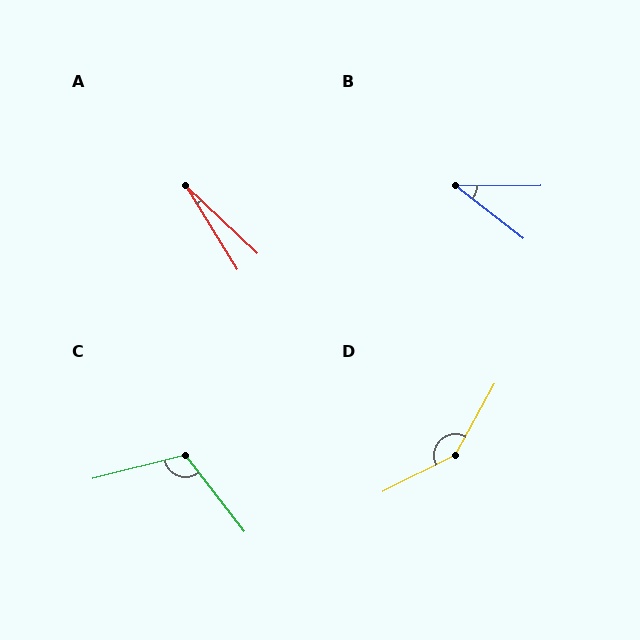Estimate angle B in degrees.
Approximately 38 degrees.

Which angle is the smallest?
A, at approximately 15 degrees.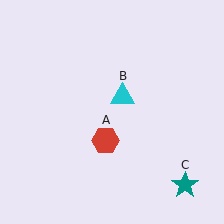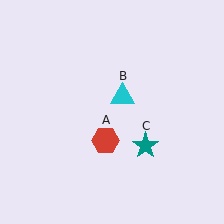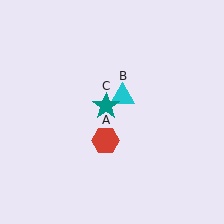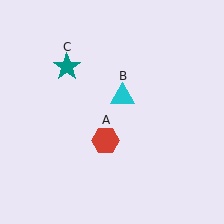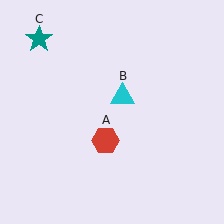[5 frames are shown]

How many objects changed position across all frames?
1 object changed position: teal star (object C).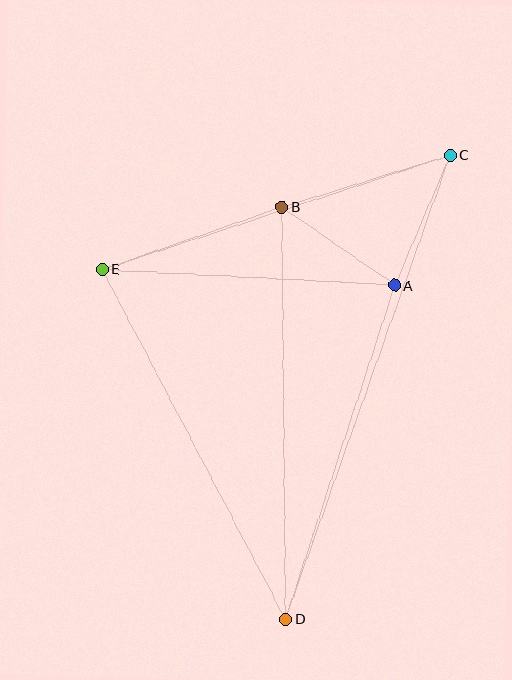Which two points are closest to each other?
Points A and B are closest to each other.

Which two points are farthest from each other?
Points C and D are farthest from each other.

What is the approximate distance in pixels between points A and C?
The distance between A and C is approximately 142 pixels.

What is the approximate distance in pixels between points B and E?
The distance between B and E is approximately 191 pixels.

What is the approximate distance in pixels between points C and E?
The distance between C and E is approximately 367 pixels.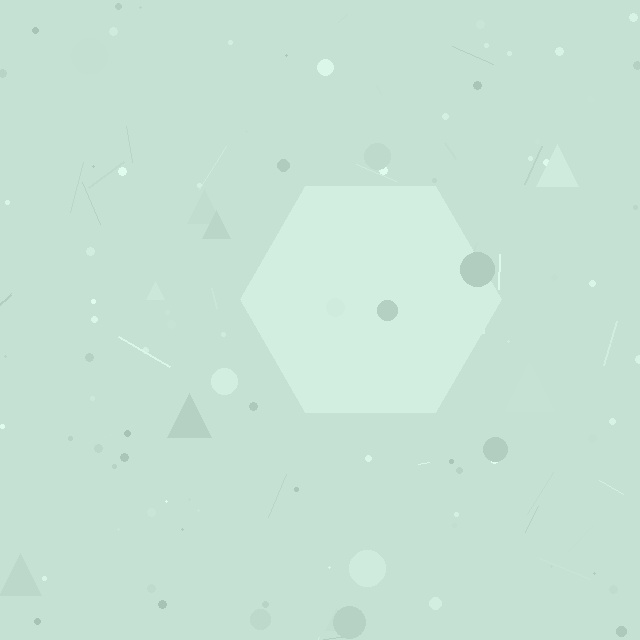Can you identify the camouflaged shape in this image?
The camouflaged shape is a hexagon.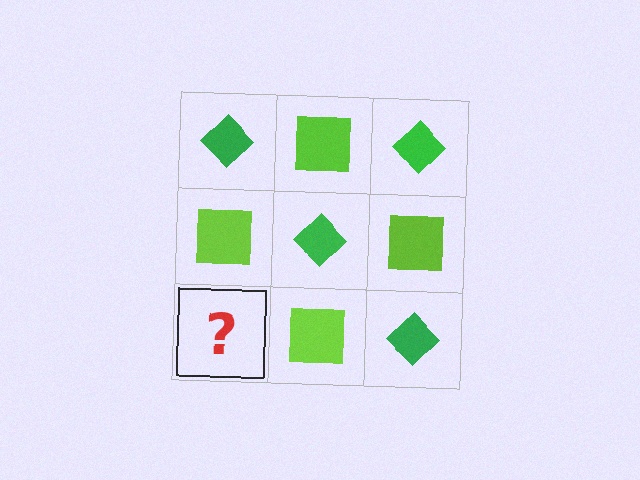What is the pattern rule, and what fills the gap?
The rule is that it alternates green diamond and lime square in a checkerboard pattern. The gap should be filled with a green diamond.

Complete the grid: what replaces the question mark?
The question mark should be replaced with a green diamond.